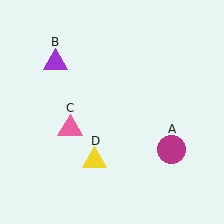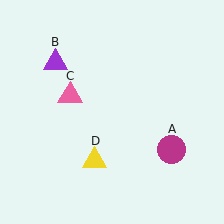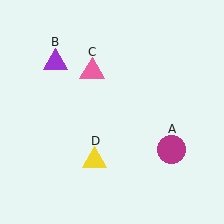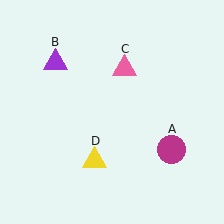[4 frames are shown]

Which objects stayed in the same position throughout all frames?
Magenta circle (object A) and purple triangle (object B) and yellow triangle (object D) remained stationary.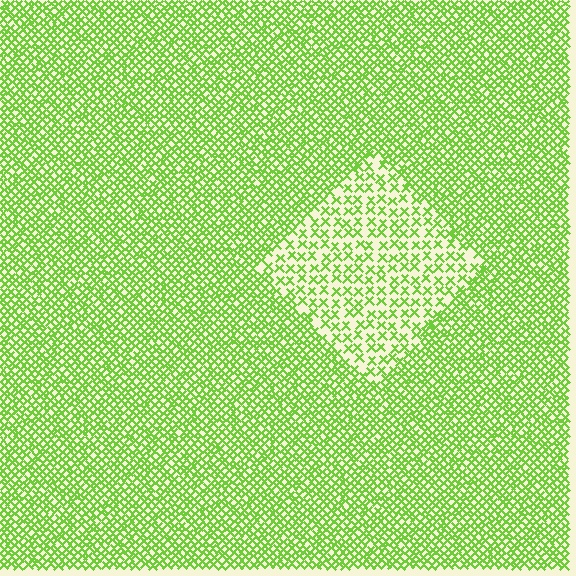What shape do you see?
I see a diamond.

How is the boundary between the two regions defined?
The boundary is defined by a change in element density (approximately 2.1x ratio). All elements are the same color, size, and shape.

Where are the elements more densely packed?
The elements are more densely packed outside the diamond boundary.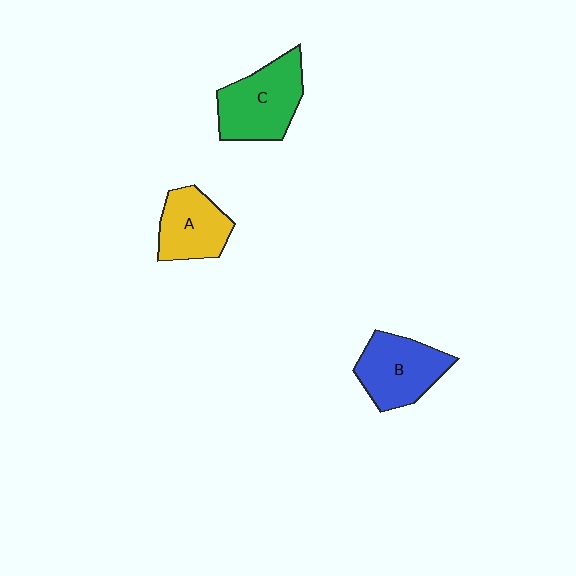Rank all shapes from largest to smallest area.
From largest to smallest: C (green), B (blue), A (yellow).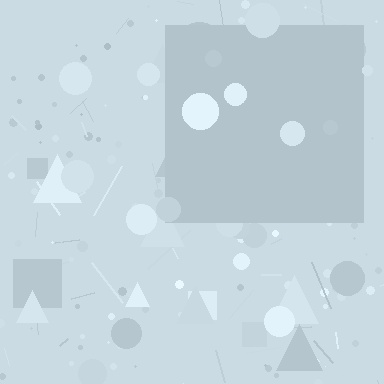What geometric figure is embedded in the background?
A square is embedded in the background.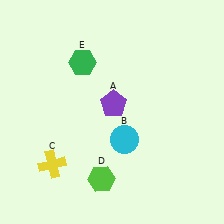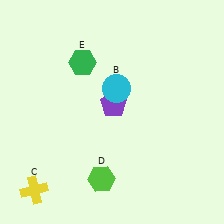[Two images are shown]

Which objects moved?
The objects that moved are: the cyan circle (B), the yellow cross (C).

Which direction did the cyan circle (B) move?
The cyan circle (B) moved up.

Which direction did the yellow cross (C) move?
The yellow cross (C) moved down.